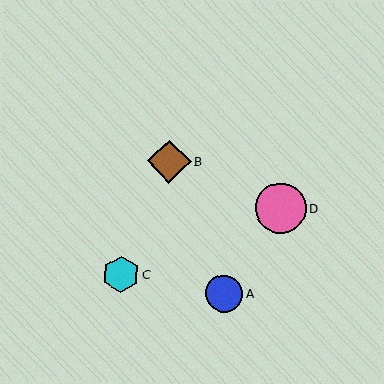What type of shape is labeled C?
Shape C is a cyan hexagon.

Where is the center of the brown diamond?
The center of the brown diamond is at (169, 161).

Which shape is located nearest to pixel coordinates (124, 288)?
The cyan hexagon (labeled C) at (121, 274) is nearest to that location.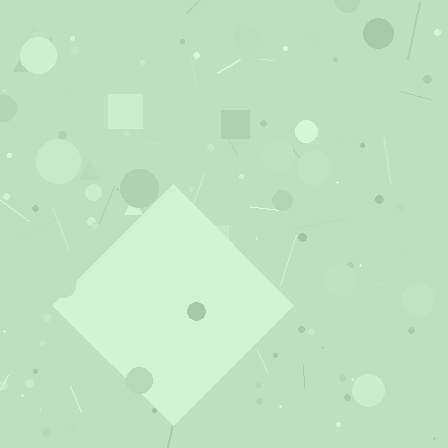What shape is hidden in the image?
A diamond is hidden in the image.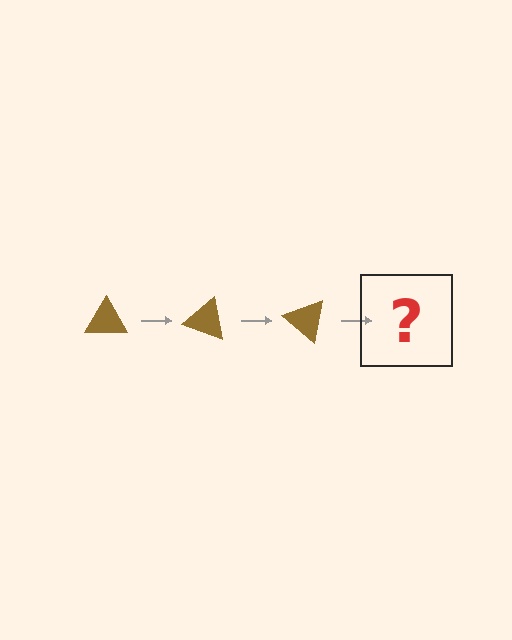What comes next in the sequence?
The next element should be a brown triangle rotated 60 degrees.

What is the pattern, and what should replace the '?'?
The pattern is that the triangle rotates 20 degrees each step. The '?' should be a brown triangle rotated 60 degrees.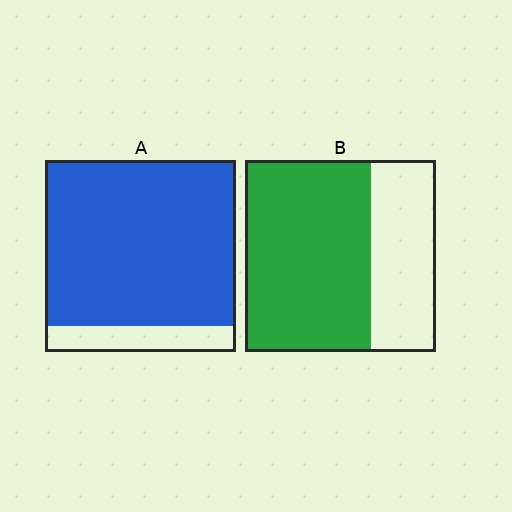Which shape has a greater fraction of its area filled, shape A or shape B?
Shape A.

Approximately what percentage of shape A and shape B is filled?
A is approximately 85% and B is approximately 65%.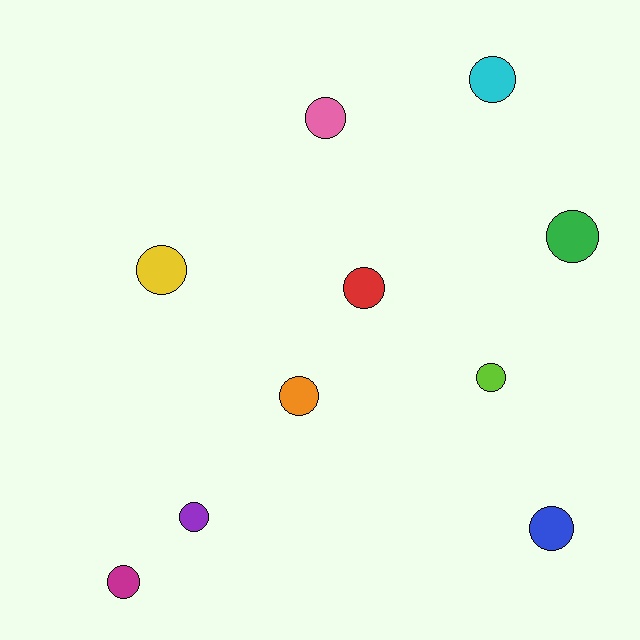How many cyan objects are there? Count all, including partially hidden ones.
There is 1 cyan object.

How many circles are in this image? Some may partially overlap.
There are 10 circles.